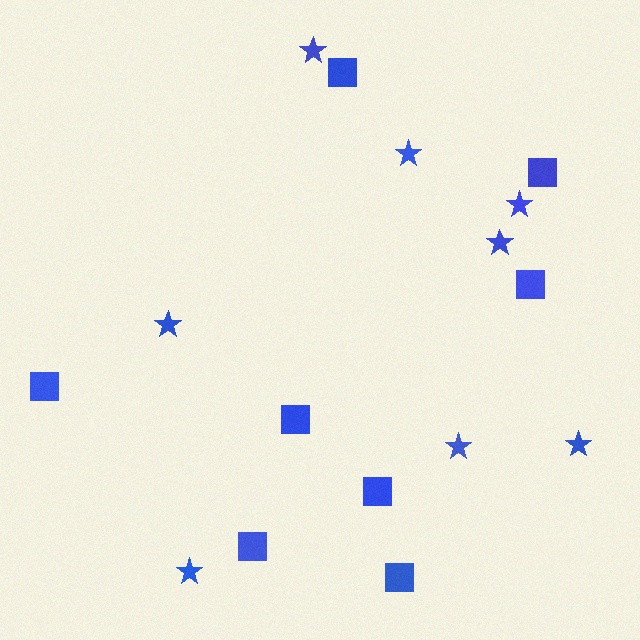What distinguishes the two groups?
There are 2 groups: one group of squares (8) and one group of stars (8).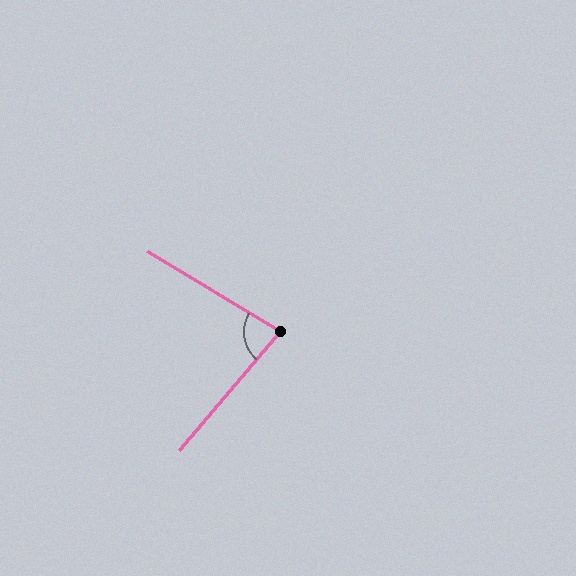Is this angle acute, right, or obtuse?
It is acute.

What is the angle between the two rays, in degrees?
Approximately 81 degrees.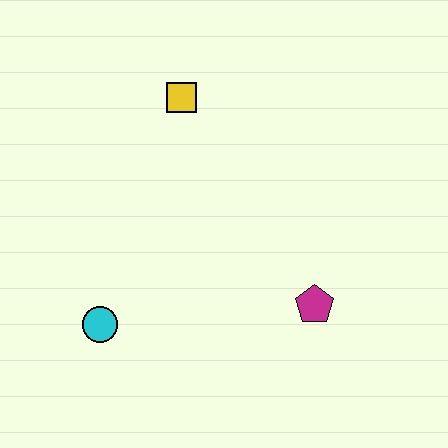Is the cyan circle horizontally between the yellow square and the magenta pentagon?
No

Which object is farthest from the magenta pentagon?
The yellow square is farthest from the magenta pentagon.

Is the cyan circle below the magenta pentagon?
Yes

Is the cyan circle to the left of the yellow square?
Yes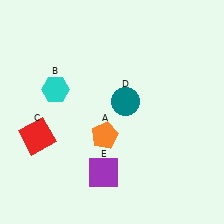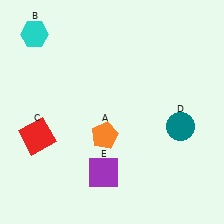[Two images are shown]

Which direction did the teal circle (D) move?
The teal circle (D) moved right.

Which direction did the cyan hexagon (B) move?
The cyan hexagon (B) moved up.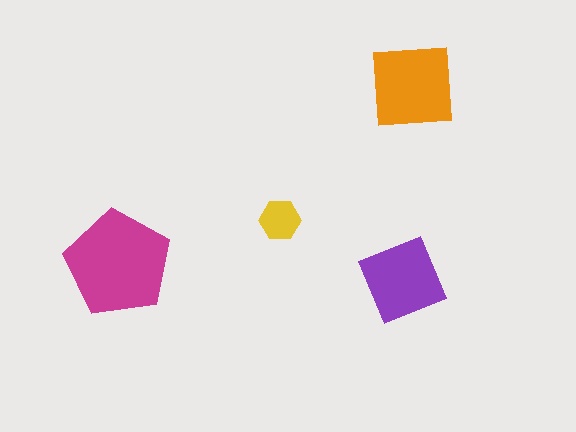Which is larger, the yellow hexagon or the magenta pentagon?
The magenta pentagon.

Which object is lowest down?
The purple diamond is bottommost.